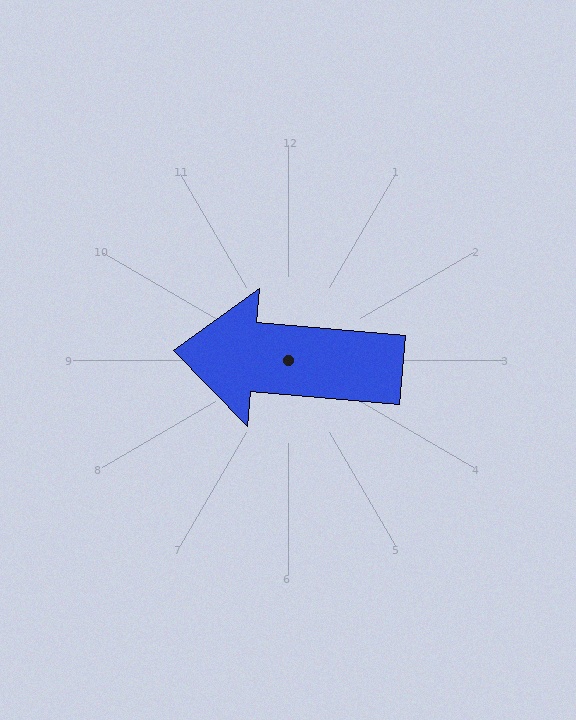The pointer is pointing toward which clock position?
Roughly 9 o'clock.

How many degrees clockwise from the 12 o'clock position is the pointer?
Approximately 275 degrees.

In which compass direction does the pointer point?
West.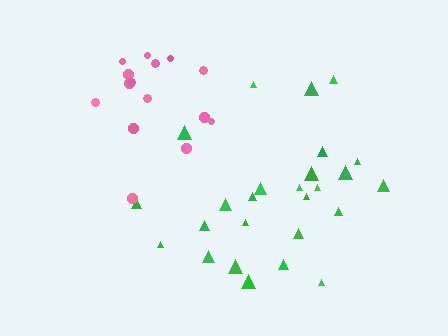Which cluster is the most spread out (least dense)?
Green.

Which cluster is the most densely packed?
Pink.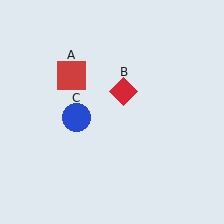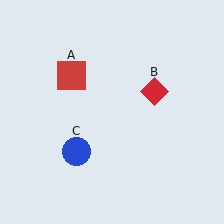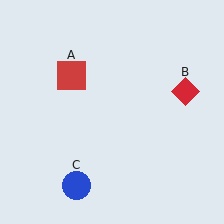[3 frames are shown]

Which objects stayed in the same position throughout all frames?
Red square (object A) remained stationary.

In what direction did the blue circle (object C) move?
The blue circle (object C) moved down.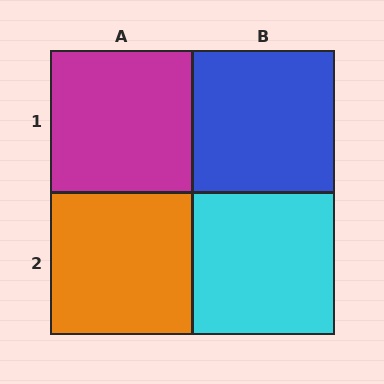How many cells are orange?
1 cell is orange.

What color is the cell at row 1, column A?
Magenta.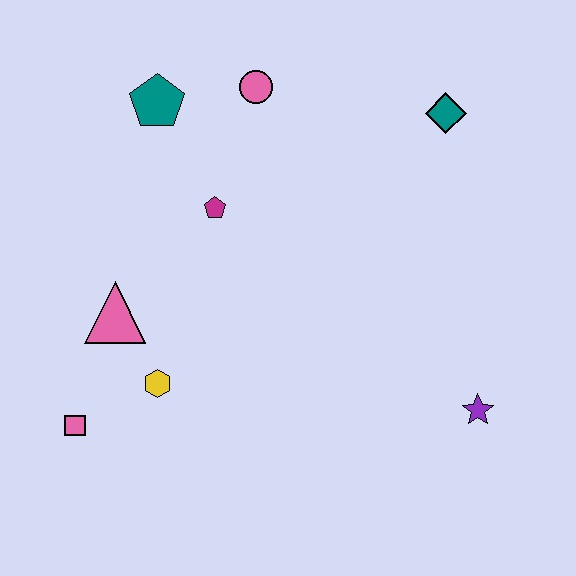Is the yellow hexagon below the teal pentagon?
Yes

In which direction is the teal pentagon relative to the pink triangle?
The teal pentagon is above the pink triangle.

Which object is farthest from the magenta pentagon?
The purple star is farthest from the magenta pentagon.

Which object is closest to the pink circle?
The teal pentagon is closest to the pink circle.